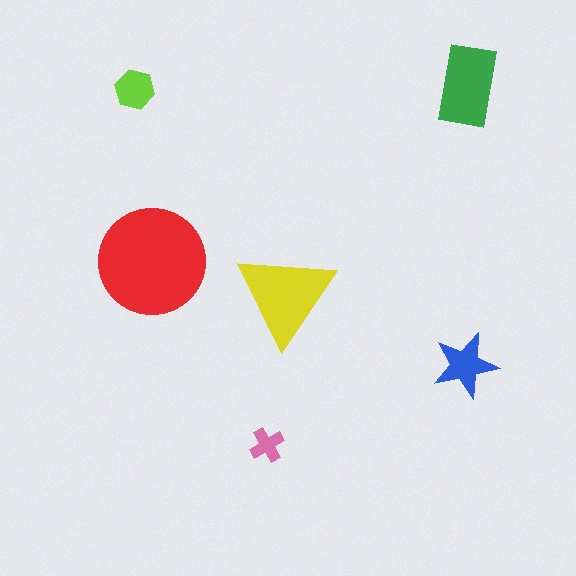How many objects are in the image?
There are 6 objects in the image.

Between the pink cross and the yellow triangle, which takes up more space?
The yellow triangle.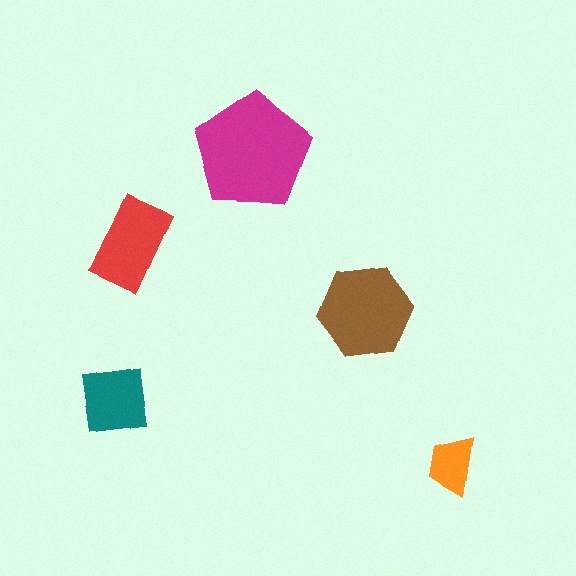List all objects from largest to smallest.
The magenta pentagon, the brown hexagon, the red rectangle, the teal square, the orange trapezoid.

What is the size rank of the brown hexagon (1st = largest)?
2nd.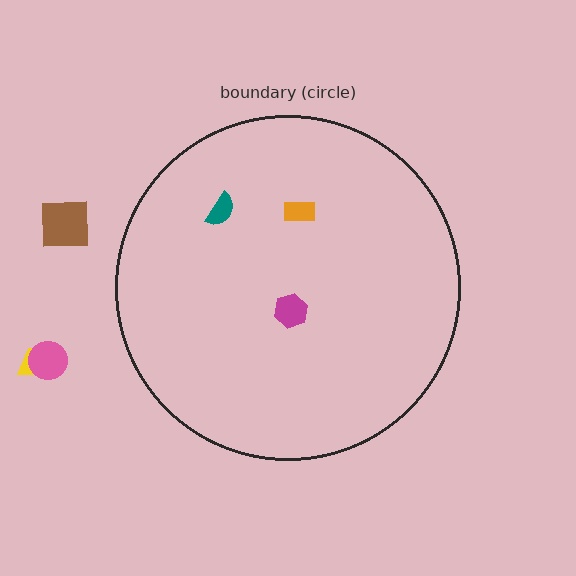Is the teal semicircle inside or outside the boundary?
Inside.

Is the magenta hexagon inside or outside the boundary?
Inside.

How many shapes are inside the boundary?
3 inside, 3 outside.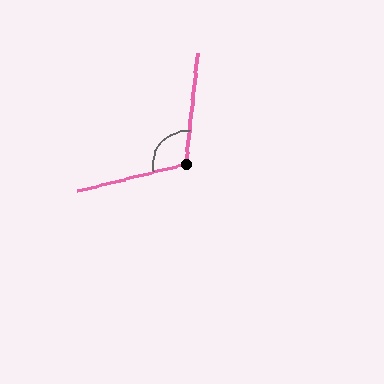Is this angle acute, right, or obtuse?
It is obtuse.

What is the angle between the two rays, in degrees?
Approximately 110 degrees.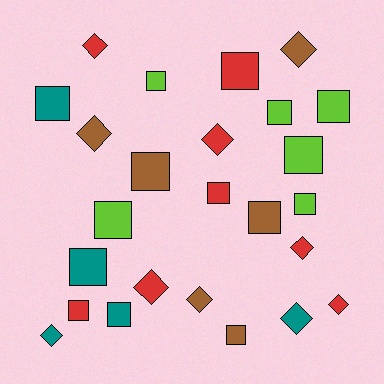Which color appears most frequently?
Red, with 8 objects.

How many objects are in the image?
There are 25 objects.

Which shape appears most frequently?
Square, with 15 objects.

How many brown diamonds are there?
There are 3 brown diamonds.